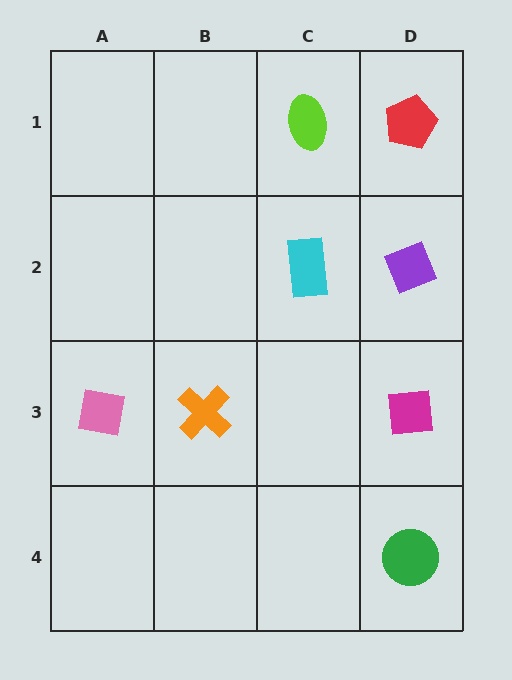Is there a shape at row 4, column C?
No, that cell is empty.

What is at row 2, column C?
A cyan rectangle.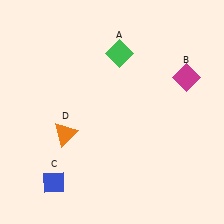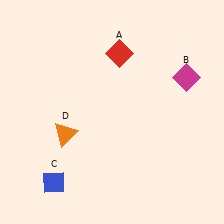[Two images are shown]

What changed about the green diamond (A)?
In Image 1, A is green. In Image 2, it changed to red.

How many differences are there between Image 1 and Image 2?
There is 1 difference between the two images.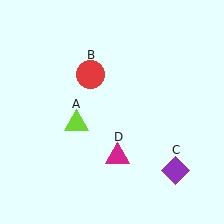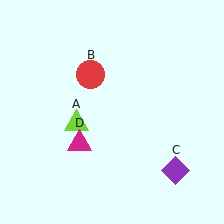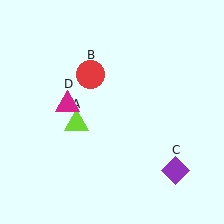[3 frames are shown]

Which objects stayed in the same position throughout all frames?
Lime triangle (object A) and red circle (object B) and purple diamond (object C) remained stationary.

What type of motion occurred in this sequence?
The magenta triangle (object D) rotated clockwise around the center of the scene.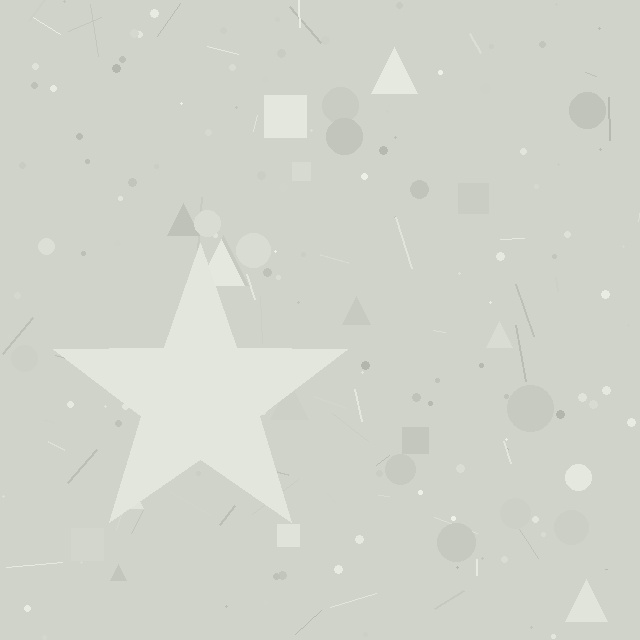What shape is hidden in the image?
A star is hidden in the image.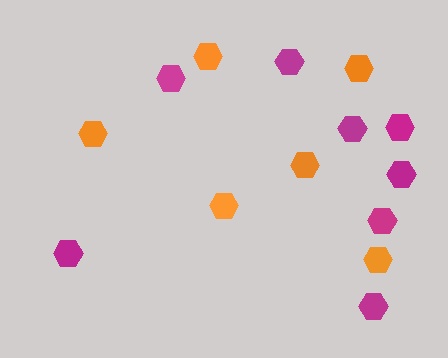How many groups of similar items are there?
There are 2 groups: one group of orange hexagons (6) and one group of magenta hexagons (8).